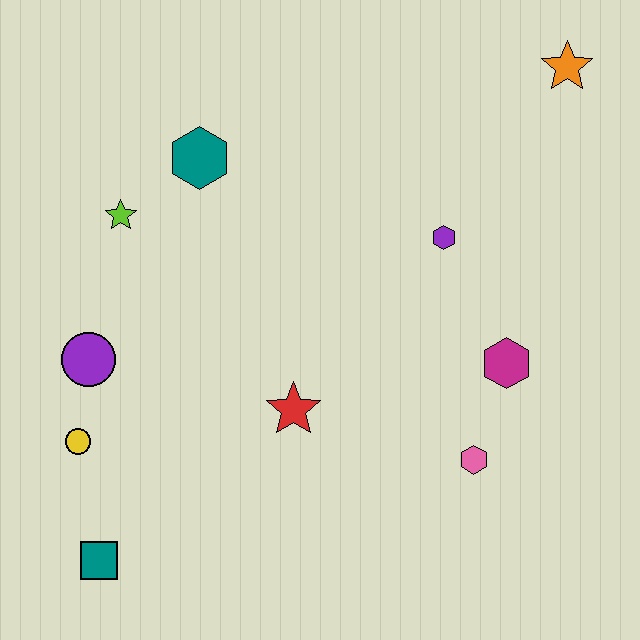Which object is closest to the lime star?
The teal hexagon is closest to the lime star.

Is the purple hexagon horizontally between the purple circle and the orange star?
Yes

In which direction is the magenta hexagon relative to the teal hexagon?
The magenta hexagon is to the right of the teal hexagon.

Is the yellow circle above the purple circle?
No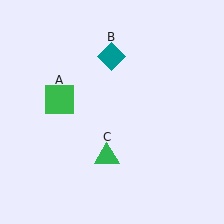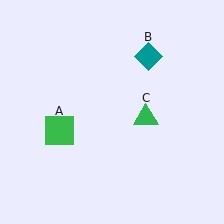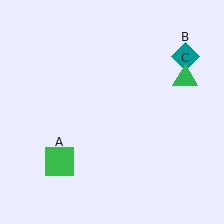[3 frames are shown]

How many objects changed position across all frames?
3 objects changed position: green square (object A), teal diamond (object B), green triangle (object C).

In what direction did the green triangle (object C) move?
The green triangle (object C) moved up and to the right.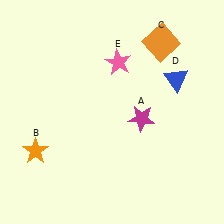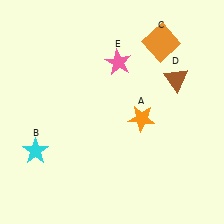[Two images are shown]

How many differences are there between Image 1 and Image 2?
There are 3 differences between the two images.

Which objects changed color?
A changed from magenta to orange. B changed from orange to cyan. D changed from blue to brown.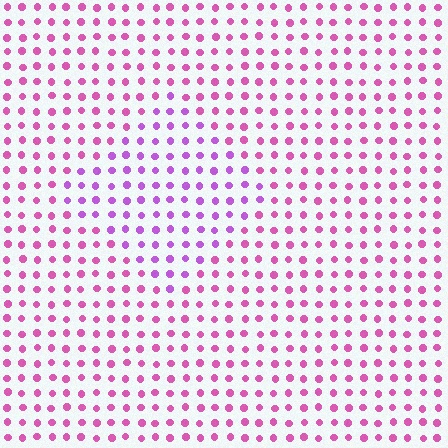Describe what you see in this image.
The image is filled with small pink elements in a uniform arrangement. A diamond-shaped region is visible where the elements are tinted to a slightly different hue, forming a subtle color boundary.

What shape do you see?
I see a diamond.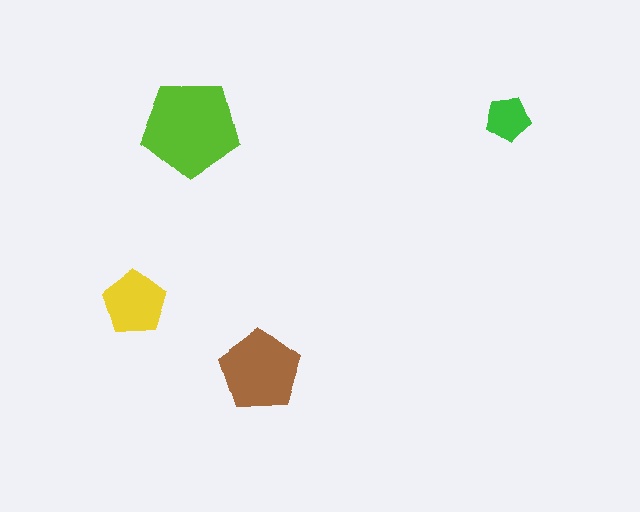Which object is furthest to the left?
The yellow pentagon is leftmost.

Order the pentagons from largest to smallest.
the lime one, the brown one, the yellow one, the green one.